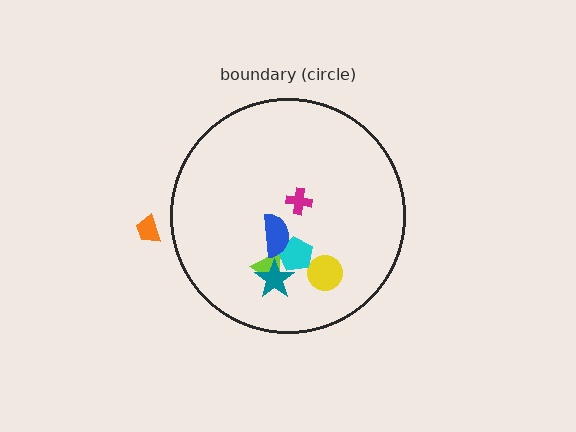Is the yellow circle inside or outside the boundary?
Inside.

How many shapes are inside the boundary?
6 inside, 1 outside.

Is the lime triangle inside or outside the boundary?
Inside.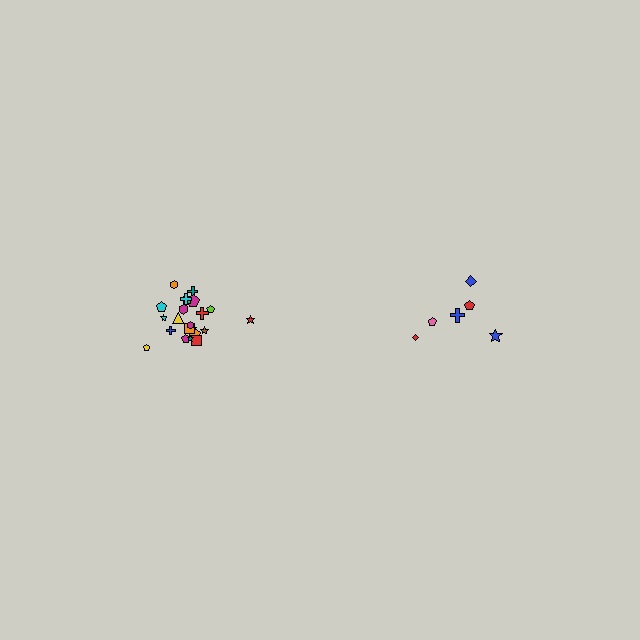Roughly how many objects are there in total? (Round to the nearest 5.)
Roughly 30 objects in total.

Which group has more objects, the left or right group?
The left group.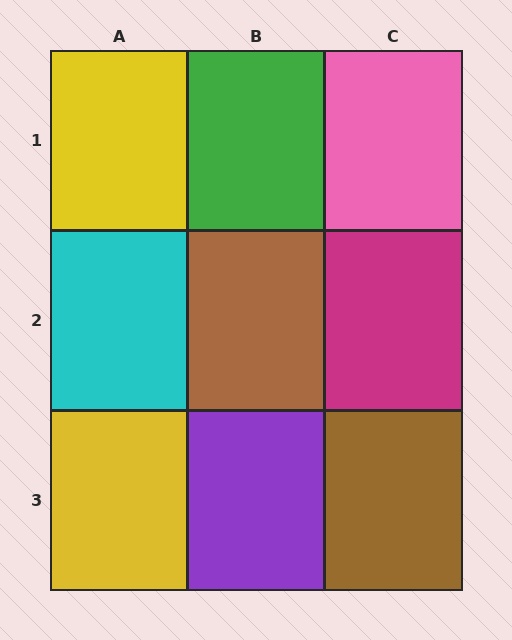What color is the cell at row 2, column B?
Brown.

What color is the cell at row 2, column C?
Magenta.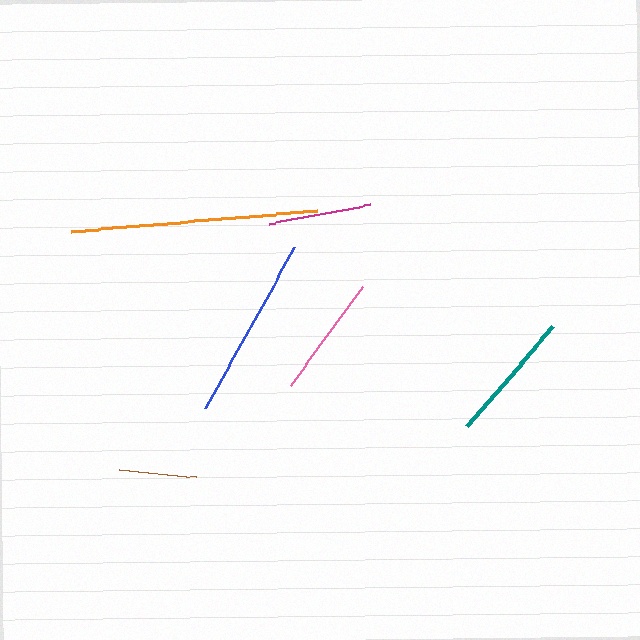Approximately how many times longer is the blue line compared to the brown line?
The blue line is approximately 2.4 times the length of the brown line.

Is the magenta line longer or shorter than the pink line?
The pink line is longer than the magenta line.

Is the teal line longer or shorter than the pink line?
The teal line is longer than the pink line.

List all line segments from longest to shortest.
From longest to shortest: orange, blue, teal, pink, magenta, brown.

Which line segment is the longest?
The orange line is the longest at approximately 246 pixels.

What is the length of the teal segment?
The teal segment is approximately 131 pixels long.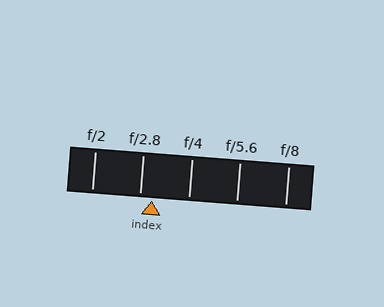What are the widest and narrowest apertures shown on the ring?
The widest aperture shown is f/2 and the narrowest is f/8.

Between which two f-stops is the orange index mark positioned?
The index mark is between f/2.8 and f/4.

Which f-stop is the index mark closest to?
The index mark is closest to f/2.8.